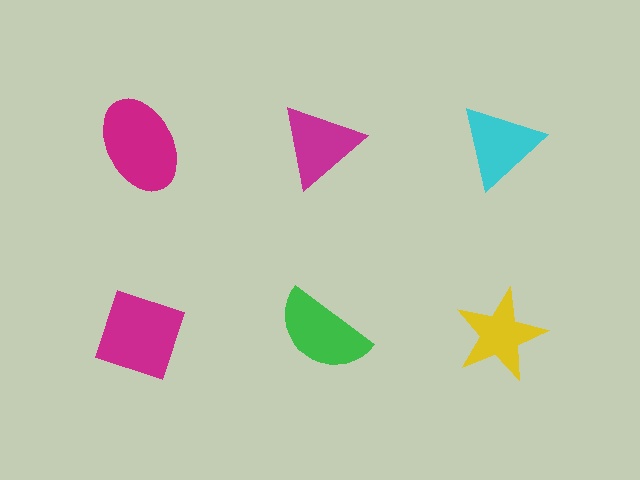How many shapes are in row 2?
3 shapes.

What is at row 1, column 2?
A magenta triangle.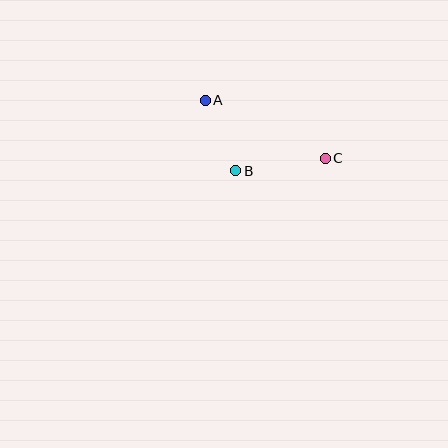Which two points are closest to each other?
Points A and B are closest to each other.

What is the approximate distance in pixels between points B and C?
The distance between B and C is approximately 90 pixels.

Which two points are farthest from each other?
Points A and C are farthest from each other.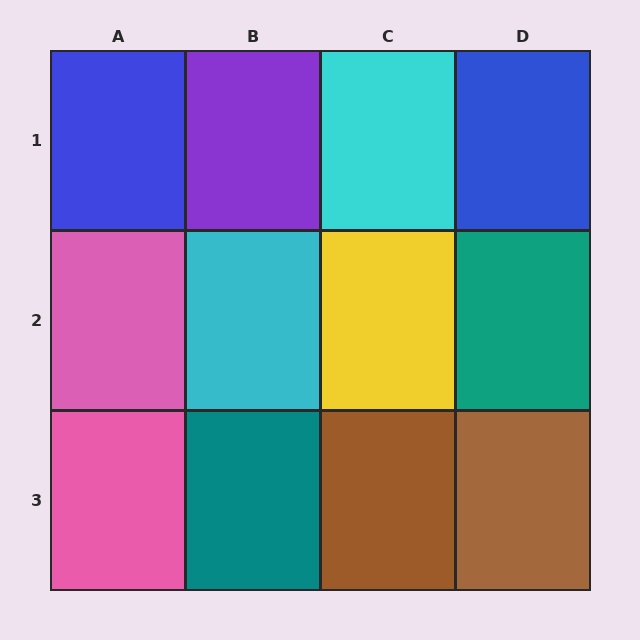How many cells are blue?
2 cells are blue.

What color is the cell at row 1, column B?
Purple.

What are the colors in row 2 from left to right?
Pink, cyan, yellow, teal.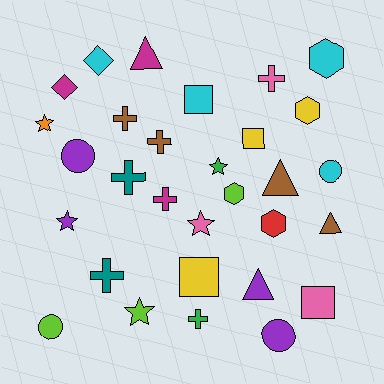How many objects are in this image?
There are 30 objects.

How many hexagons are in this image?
There are 4 hexagons.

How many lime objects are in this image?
There are 3 lime objects.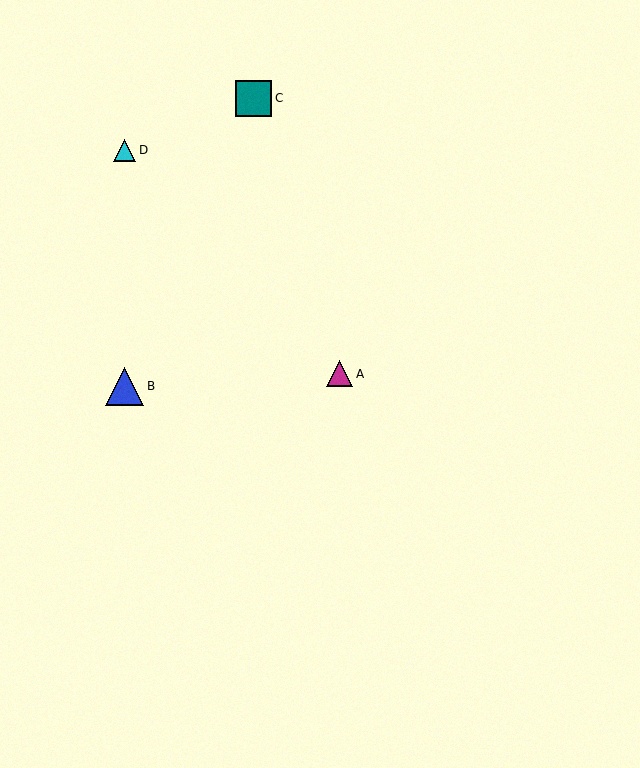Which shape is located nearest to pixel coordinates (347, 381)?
The magenta triangle (labeled A) at (339, 374) is nearest to that location.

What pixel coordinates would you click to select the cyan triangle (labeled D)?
Click at (125, 150) to select the cyan triangle D.